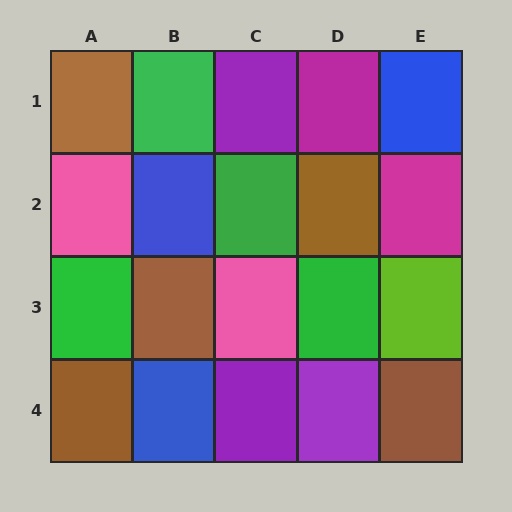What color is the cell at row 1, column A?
Brown.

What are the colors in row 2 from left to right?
Pink, blue, green, brown, magenta.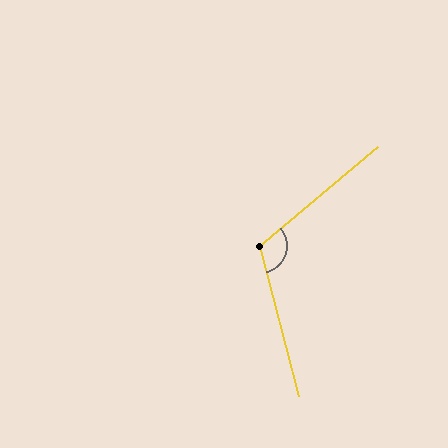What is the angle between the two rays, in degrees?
Approximately 116 degrees.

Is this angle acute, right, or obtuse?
It is obtuse.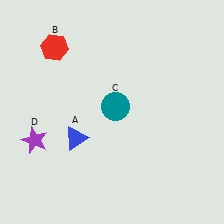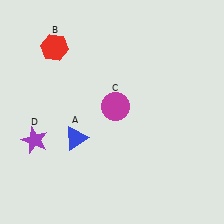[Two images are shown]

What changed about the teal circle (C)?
In Image 1, C is teal. In Image 2, it changed to magenta.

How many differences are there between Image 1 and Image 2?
There is 1 difference between the two images.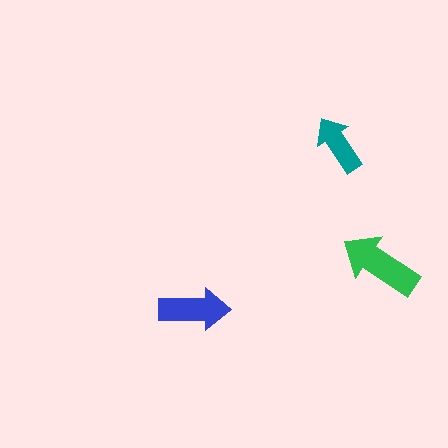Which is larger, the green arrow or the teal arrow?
The green one.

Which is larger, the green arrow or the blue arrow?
The green one.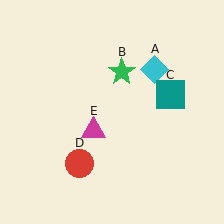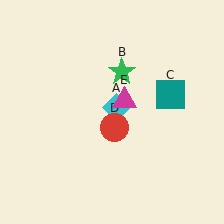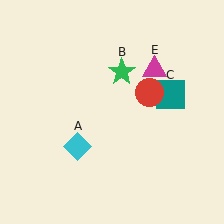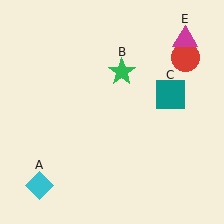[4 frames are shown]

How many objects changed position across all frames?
3 objects changed position: cyan diamond (object A), red circle (object D), magenta triangle (object E).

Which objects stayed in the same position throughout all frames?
Green star (object B) and teal square (object C) remained stationary.